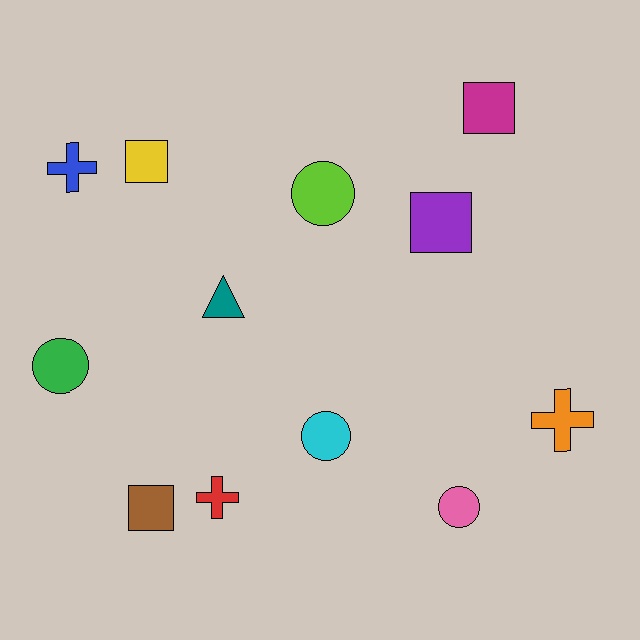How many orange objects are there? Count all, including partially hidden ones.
There is 1 orange object.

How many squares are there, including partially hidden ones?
There are 4 squares.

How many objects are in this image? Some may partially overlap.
There are 12 objects.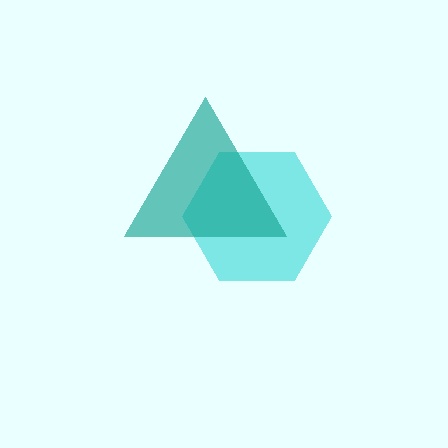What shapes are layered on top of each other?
The layered shapes are: a cyan hexagon, a teal triangle.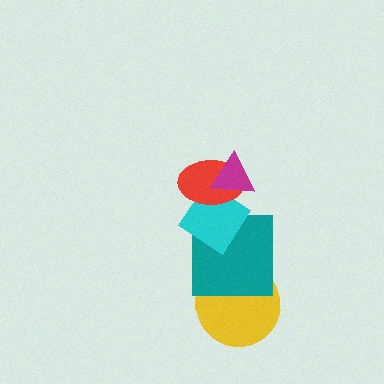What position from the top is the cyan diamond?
The cyan diamond is 3rd from the top.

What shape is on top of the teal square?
The cyan diamond is on top of the teal square.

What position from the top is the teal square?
The teal square is 4th from the top.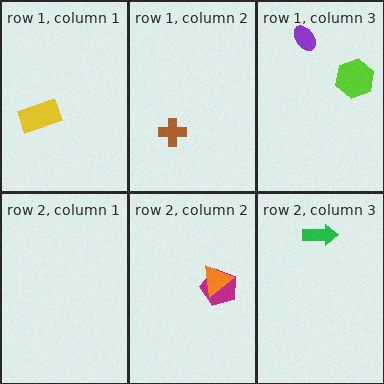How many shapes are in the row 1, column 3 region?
2.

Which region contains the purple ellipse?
The row 1, column 3 region.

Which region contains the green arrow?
The row 2, column 3 region.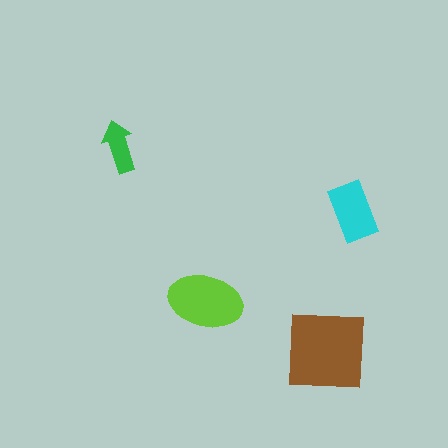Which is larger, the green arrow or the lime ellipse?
The lime ellipse.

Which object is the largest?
The brown square.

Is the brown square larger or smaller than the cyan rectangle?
Larger.